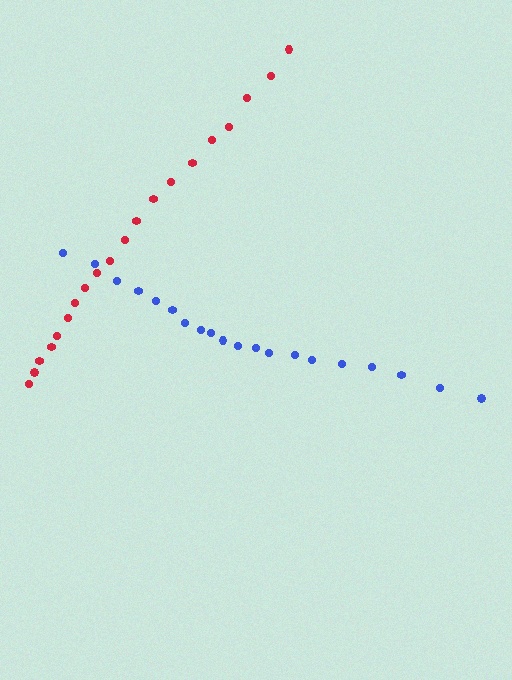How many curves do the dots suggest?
There are 2 distinct paths.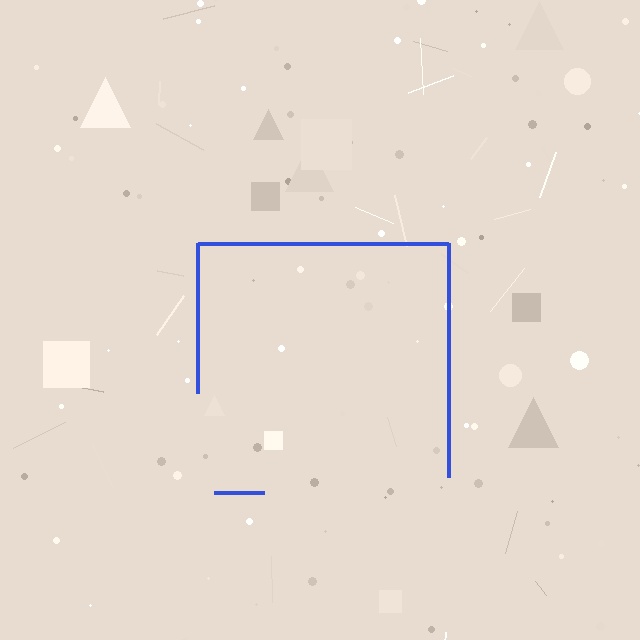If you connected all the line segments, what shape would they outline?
They would outline a square.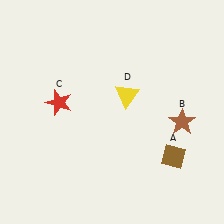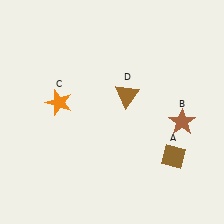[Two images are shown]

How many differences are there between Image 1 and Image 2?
There are 2 differences between the two images.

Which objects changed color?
C changed from red to orange. D changed from yellow to brown.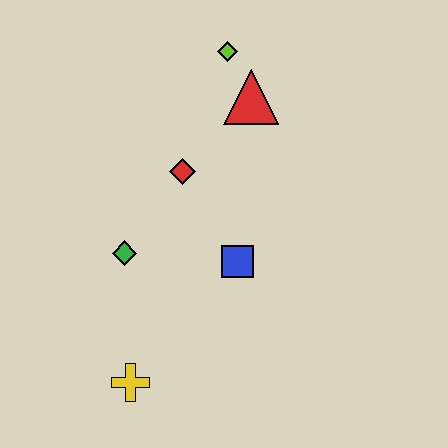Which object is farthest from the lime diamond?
The yellow cross is farthest from the lime diamond.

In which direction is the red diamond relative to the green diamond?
The red diamond is above the green diamond.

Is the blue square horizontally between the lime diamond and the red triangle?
Yes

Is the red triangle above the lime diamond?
No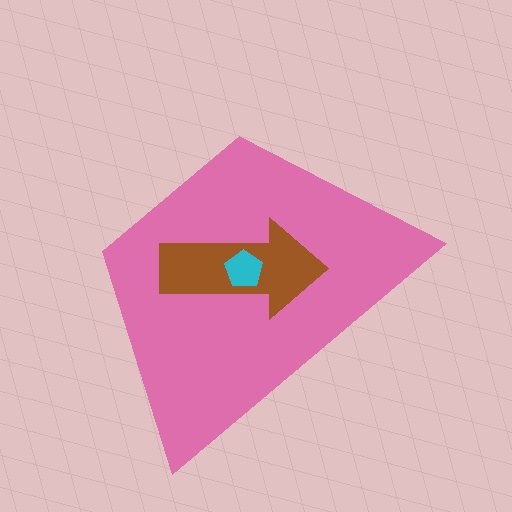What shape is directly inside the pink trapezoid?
The brown arrow.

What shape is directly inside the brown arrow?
The cyan pentagon.